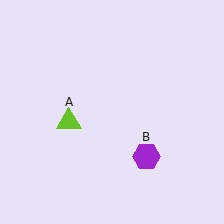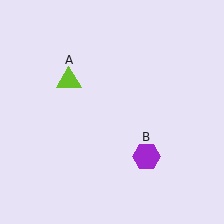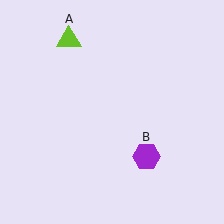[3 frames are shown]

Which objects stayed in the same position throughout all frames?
Purple hexagon (object B) remained stationary.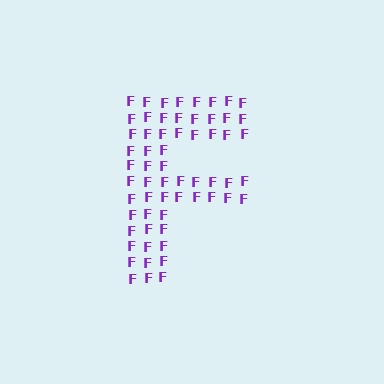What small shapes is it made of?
It is made of small letter F's.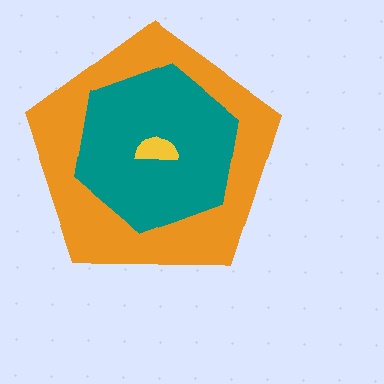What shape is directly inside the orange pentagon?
The teal hexagon.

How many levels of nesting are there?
3.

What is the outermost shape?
The orange pentagon.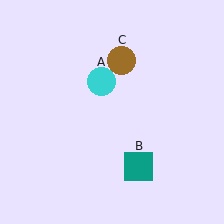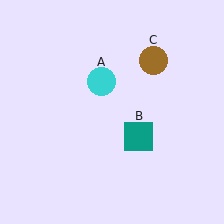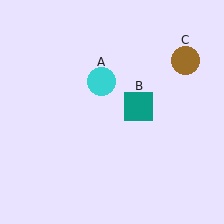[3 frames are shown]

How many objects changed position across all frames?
2 objects changed position: teal square (object B), brown circle (object C).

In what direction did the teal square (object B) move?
The teal square (object B) moved up.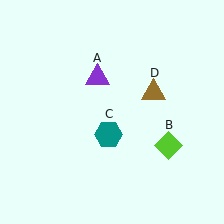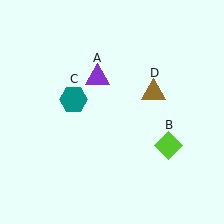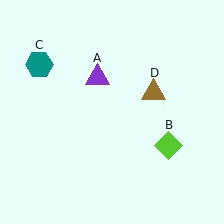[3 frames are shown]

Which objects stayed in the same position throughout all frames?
Purple triangle (object A) and lime diamond (object B) and brown triangle (object D) remained stationary.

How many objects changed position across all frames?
1 object changed position: teal hexagon (object C).